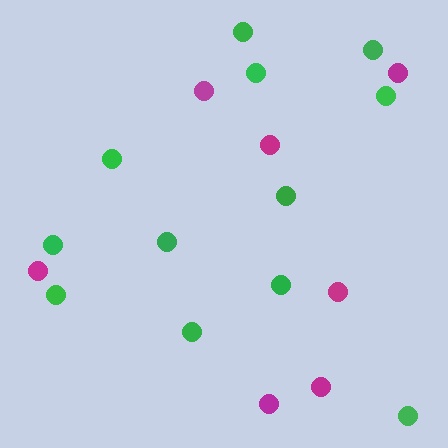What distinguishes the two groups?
There are 2 groups: one group of magenta circles (7) and one group of green circles (12).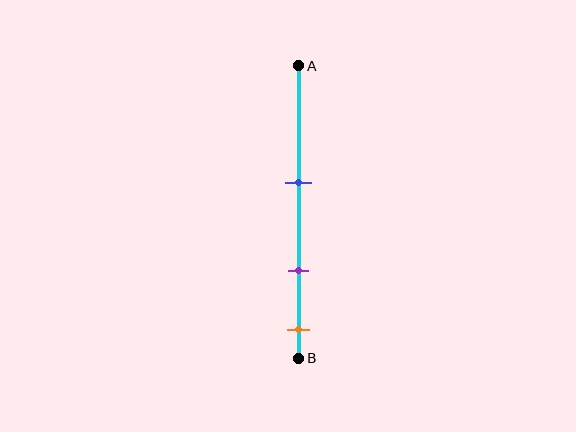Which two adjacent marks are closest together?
The purple and orange marks are the closest adjacent pair.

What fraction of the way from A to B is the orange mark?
The orange mark is approximately 90% (0.9) of the way from A to B.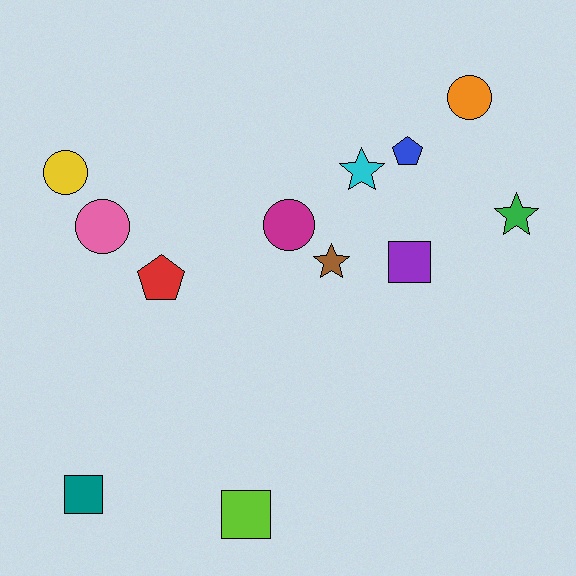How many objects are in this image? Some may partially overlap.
There are 12 objects.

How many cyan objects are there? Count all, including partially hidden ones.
There is 1 cyan object.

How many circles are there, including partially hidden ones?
There are 4 circles.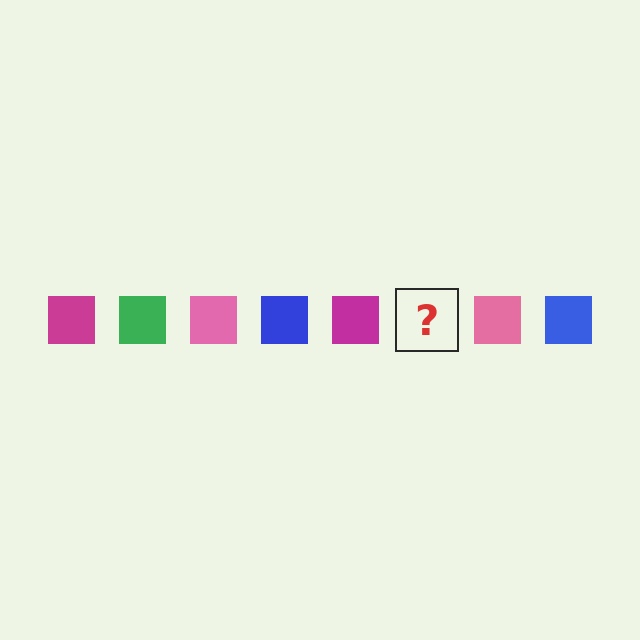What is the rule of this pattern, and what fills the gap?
The rule is that the pattern cycles through magenta, green, pink, blue squares. The gap should be filled with a green square.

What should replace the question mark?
The question mark should be replaced with a green square.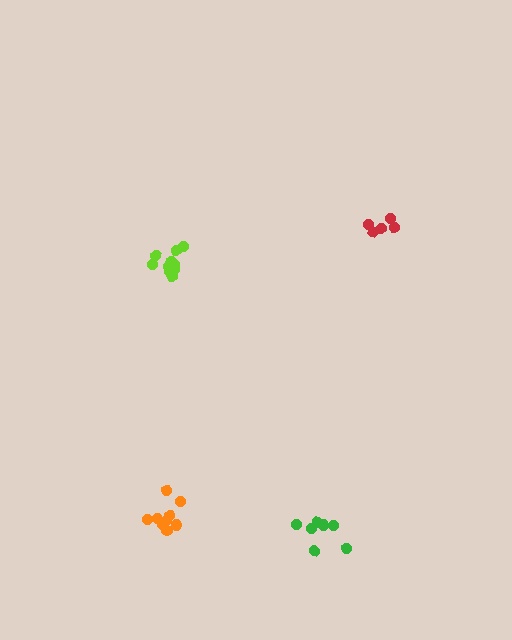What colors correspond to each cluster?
The clusters are colored: red, lime, green, orange.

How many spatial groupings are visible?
There are 4 spatial groupings.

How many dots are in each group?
Group 1: 5 dots, Group 2: 11 dots, Group 3: 7 dots, Group 4: 9 dots (32 total).